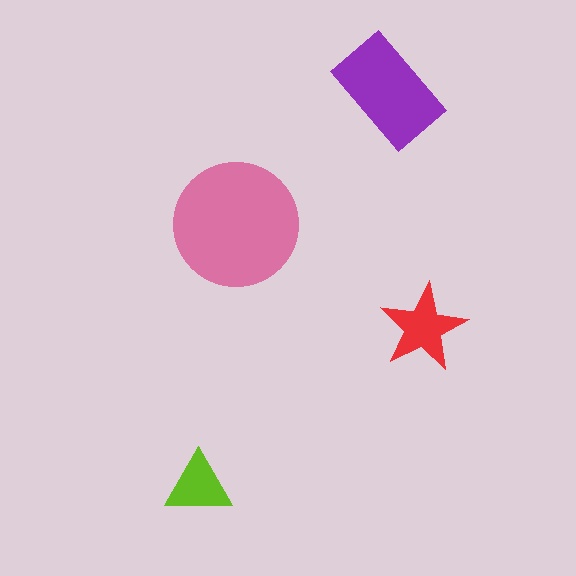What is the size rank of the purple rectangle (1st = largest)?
2nd.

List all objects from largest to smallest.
The pink circle, the purple rectangle, the red star, the lime triangle.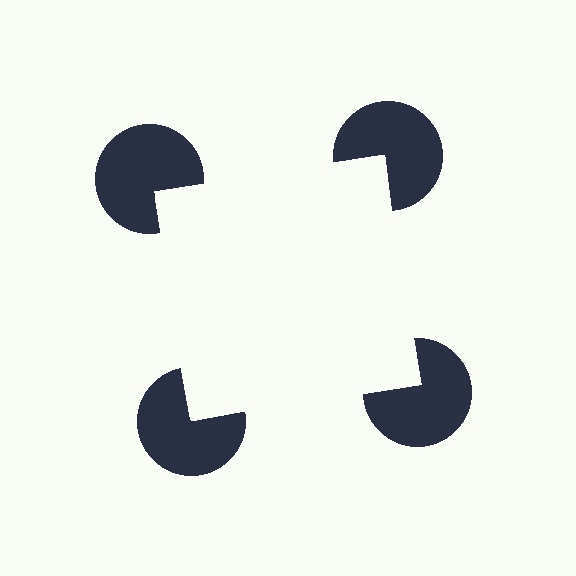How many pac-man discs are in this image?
There are 4 — one at each vertex of the illusory square.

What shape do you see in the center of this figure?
An illusory square — its edges are inferred from the aligned wedge cuts in the pac-man discs, not physically drawn.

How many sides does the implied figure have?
4 sides.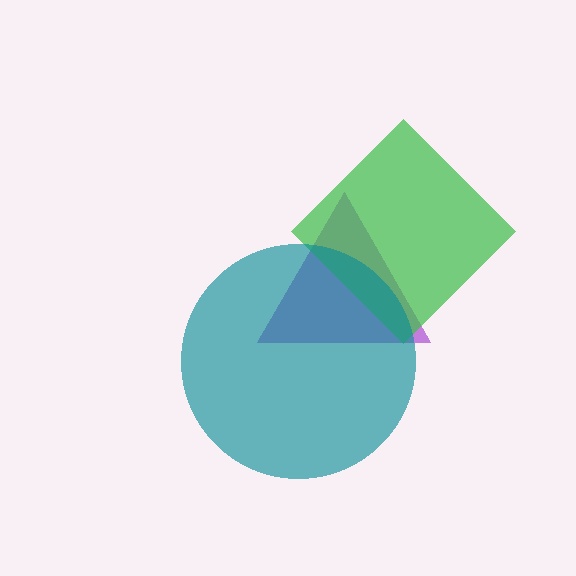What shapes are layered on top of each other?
The layered shapes are: a purple triangle, a green diamond, a teal circle.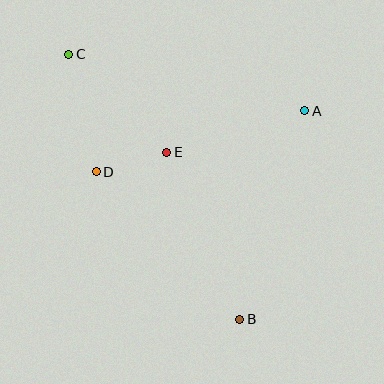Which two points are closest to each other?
Points D and E are closest to each other.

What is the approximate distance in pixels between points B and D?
The distance between B and D is approximately 206 pixels.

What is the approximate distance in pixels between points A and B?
The distance between A and B is approximately 218 pixels.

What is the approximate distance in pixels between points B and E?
The distance between B and E is approximately 182 pixels.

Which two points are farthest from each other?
Points B and C are farthest from each other.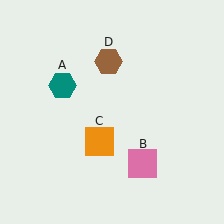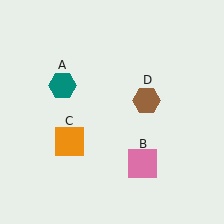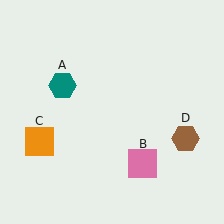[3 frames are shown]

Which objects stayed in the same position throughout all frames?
Teal hexagon (object A) and pink square (object B) remained stationary.